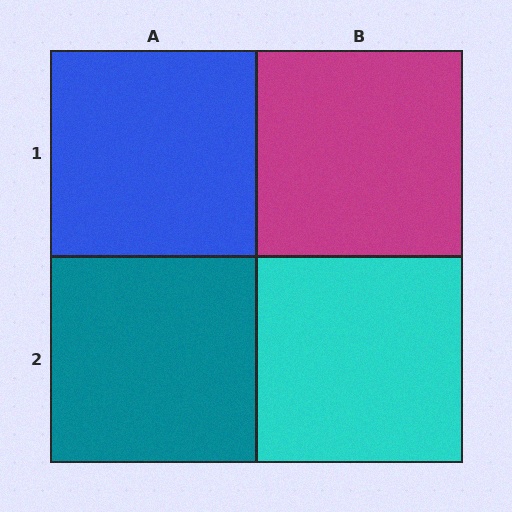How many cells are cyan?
1 cell is cyan.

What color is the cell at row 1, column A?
Blue.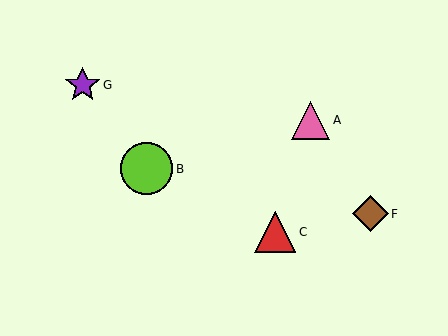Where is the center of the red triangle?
The center of the red triangle is at (275, 232).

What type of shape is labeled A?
Shape A is a pink triangle.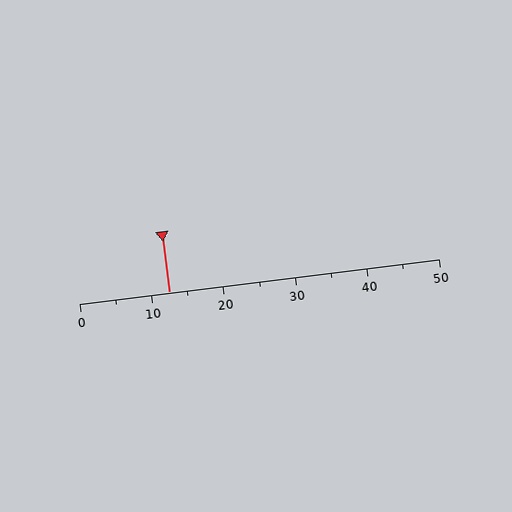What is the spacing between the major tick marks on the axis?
The major ticks are spaced 10 apart.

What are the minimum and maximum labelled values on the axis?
The axis runs from 0 to 50.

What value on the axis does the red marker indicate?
The marker indicates approximately 12.5.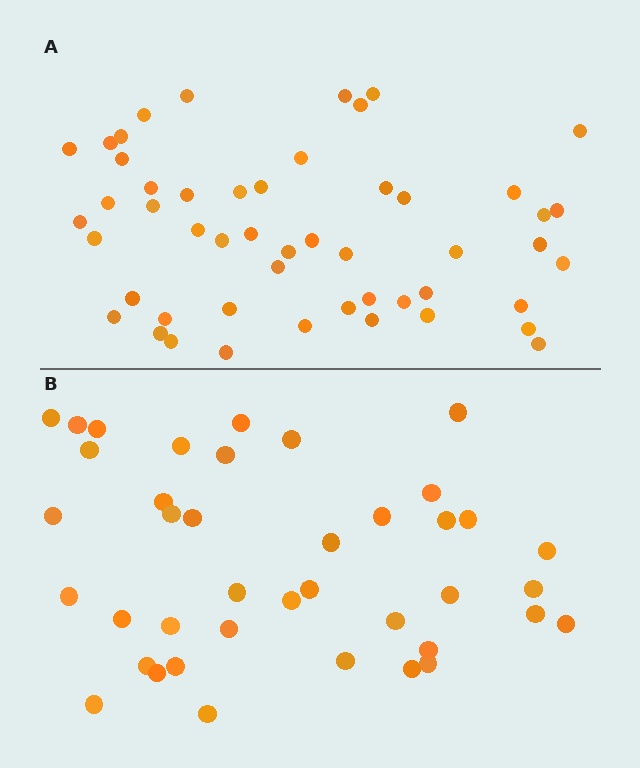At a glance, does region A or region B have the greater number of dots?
Region A (the top region) has more dots.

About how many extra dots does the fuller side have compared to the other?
Region A has roughly 12 or so more dots than region B.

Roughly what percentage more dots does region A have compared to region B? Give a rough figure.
About 30% more.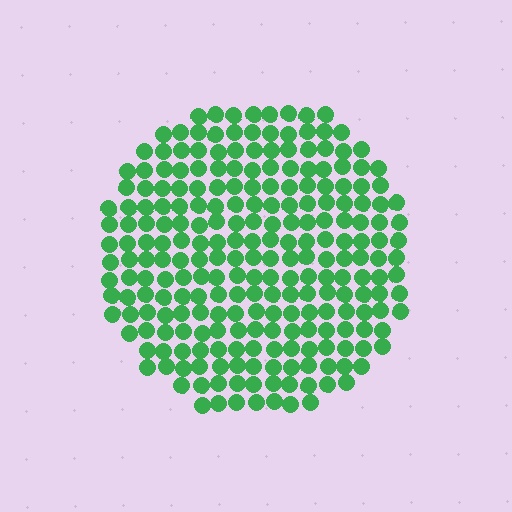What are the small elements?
The small elements are circles.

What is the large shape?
The large shape is a circle.